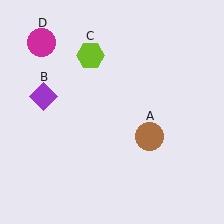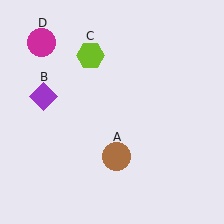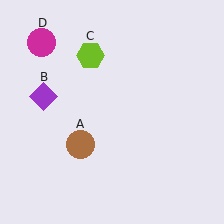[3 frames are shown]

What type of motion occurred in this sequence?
The brown circle (object A) rotated clockwise around the center of the scene.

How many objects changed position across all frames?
1 object changed position: brown circle (object A).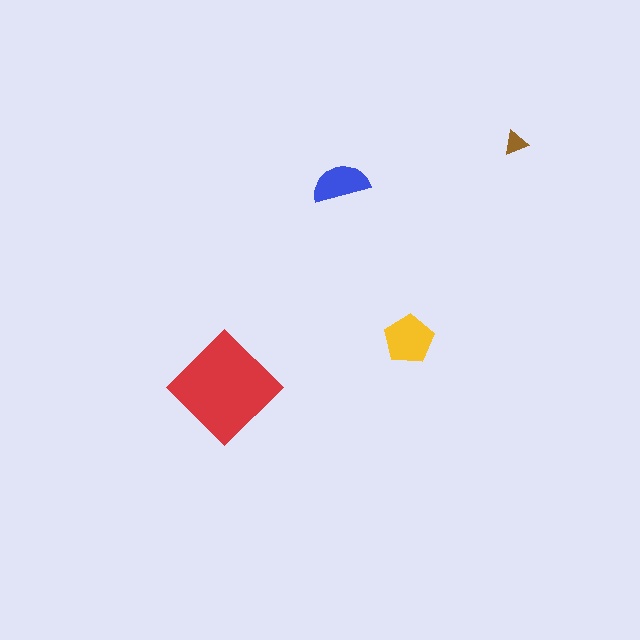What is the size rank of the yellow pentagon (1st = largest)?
2nd.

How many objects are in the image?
There are 4 objects in the image.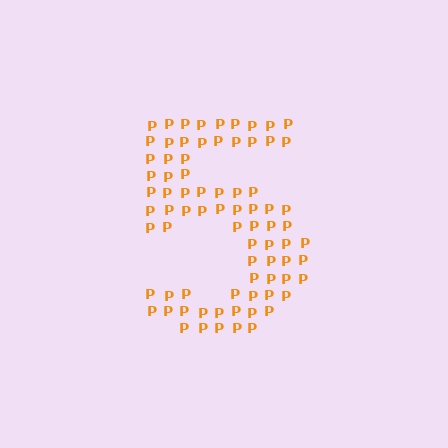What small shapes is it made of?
It is made of small letter P's.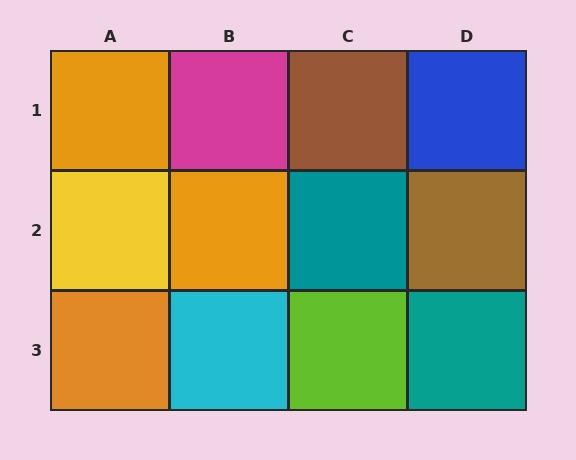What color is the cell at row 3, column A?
Orange.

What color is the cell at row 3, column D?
Teal.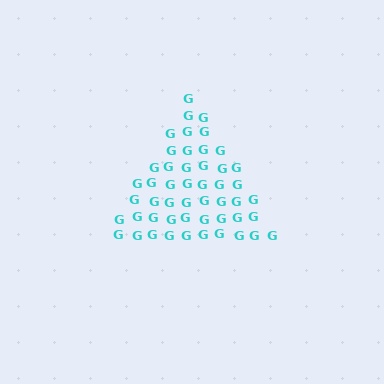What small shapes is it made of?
It is made of small letter G's.